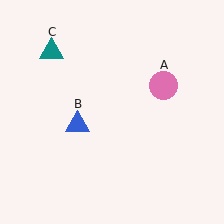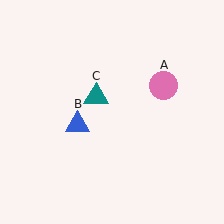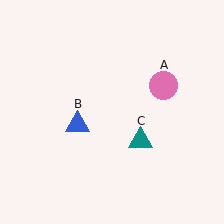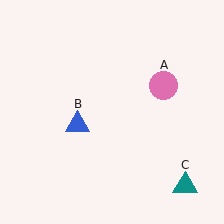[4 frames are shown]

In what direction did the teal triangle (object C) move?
The teal triangle (object C) moved down and to the right.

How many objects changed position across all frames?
1 object changed position: teal triangle (object C).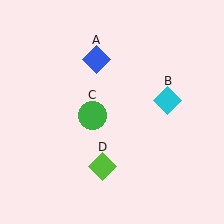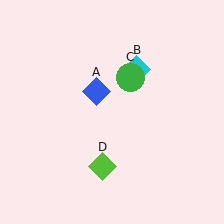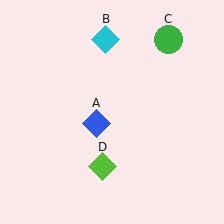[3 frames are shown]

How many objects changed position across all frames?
3 objects changed position: blue diamond (object A), cyan diamond (object B), green circle (object C).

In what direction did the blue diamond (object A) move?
The blue diamond (object A) moved down.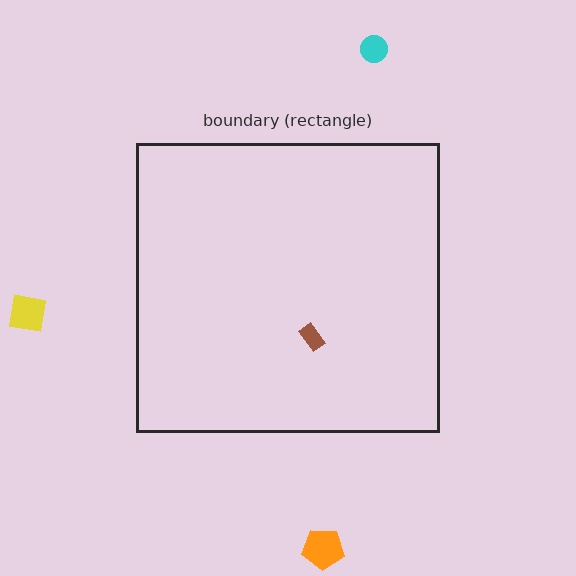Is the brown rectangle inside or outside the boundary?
Inside.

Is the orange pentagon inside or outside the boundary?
Outside.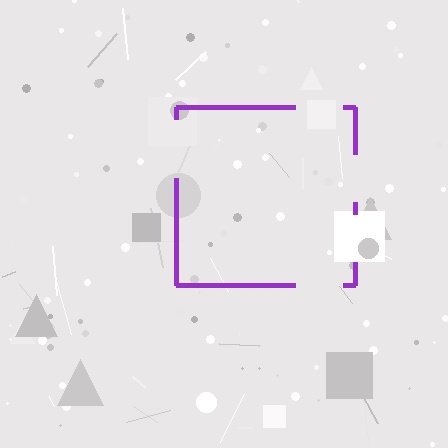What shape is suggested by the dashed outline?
The dashed outline suggests a square.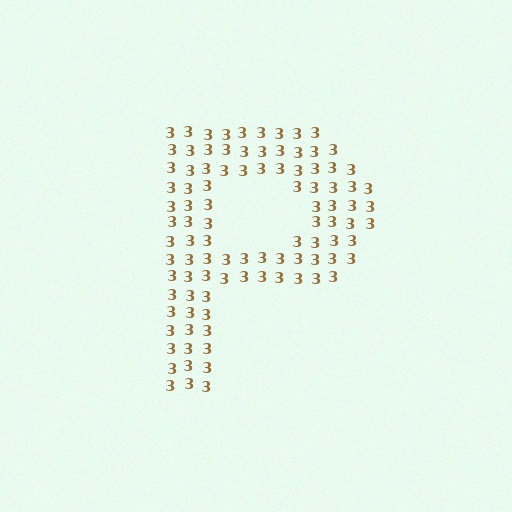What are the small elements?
The small elements are digit 3's.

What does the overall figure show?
The overall figure shows the letter P.